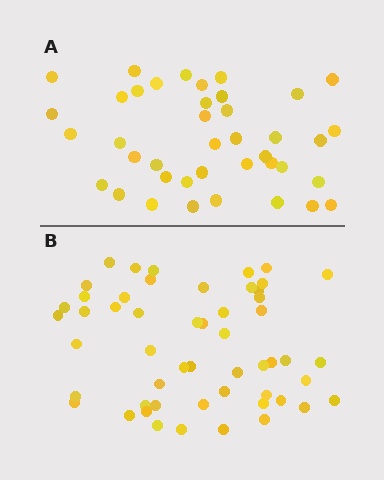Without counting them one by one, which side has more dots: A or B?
Region B (the bottom region) has more dots.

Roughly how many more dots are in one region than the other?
Region B has approximately 15 more dots than region A.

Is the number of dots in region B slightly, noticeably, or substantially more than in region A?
Region B has noticeably more, but not dramatically so. The ratio is roughly 1.3 to 1.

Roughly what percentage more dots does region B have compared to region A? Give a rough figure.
About 30% more.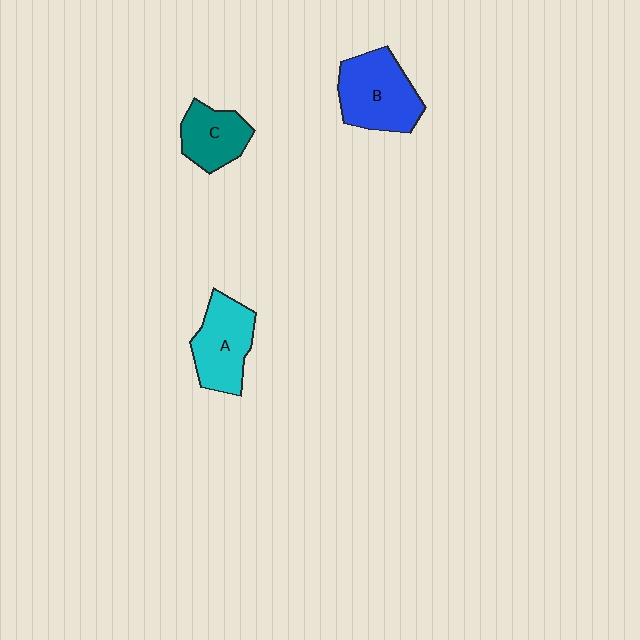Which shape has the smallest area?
Shape C (teal).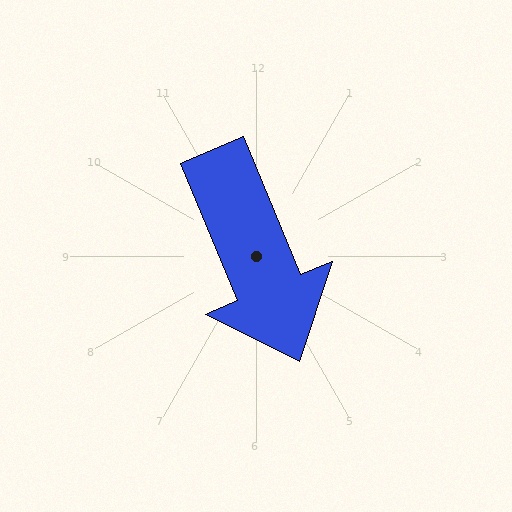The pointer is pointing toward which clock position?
Roughly 5 o'clock.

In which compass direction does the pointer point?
Southeast.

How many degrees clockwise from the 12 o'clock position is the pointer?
Approximately 157 degrees.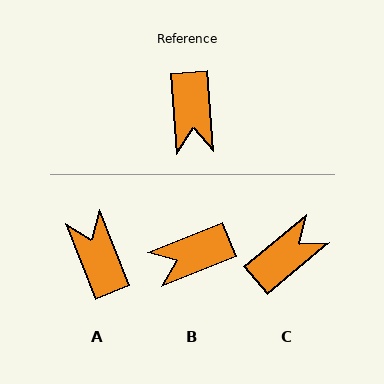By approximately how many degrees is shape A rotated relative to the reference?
Approximately 163 degrees clockwise.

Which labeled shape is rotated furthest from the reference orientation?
A, about 163 degrees away.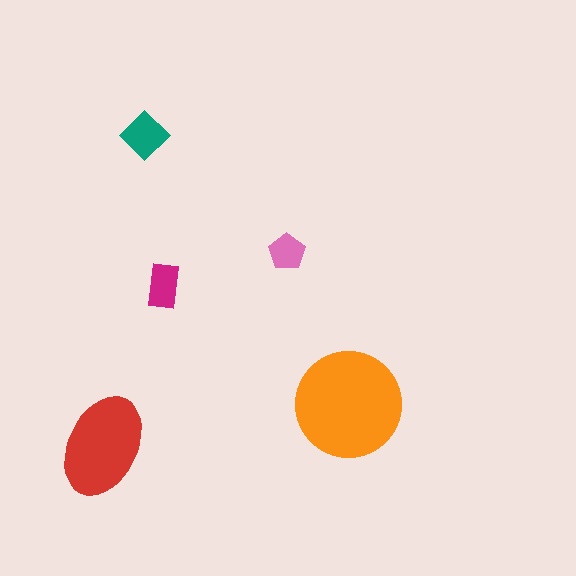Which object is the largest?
The orange circle.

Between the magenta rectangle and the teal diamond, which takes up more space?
The teal diamond.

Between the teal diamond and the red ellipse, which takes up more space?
The red ellipse.